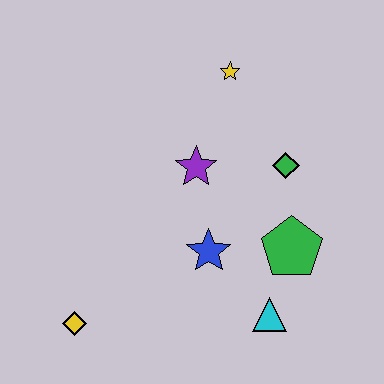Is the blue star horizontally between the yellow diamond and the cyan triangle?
Yes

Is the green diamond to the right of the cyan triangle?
Yes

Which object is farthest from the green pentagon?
The yellow diamond is farthest from the green pentagon.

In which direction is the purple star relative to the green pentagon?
The purple star is to the left of the green pentagon.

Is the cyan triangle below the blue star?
Yes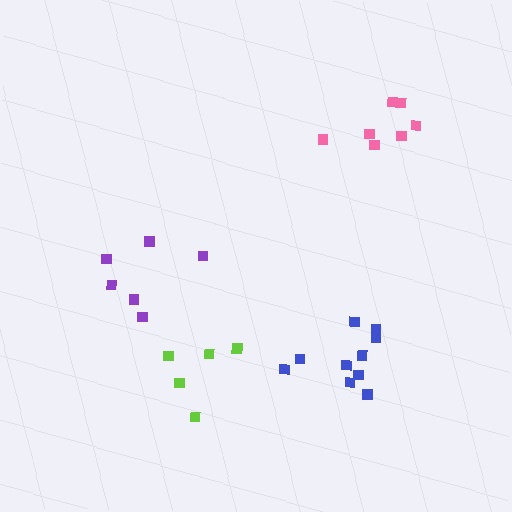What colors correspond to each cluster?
The clusters are colored: lime, blue, purple, pink.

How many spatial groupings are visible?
There are 4 spatial groupings.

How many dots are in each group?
Group 1: 5 dots, Group 2: 10 dots, Group 3: 6 dots, Group 4: 7 dots (28 total).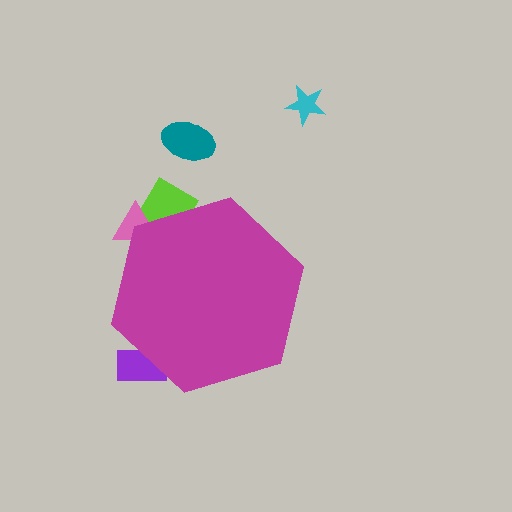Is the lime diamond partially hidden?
Yes, the lime diamond is partially hidden behind the magenta hexagon.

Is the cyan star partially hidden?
No, the cyan star is fully visible.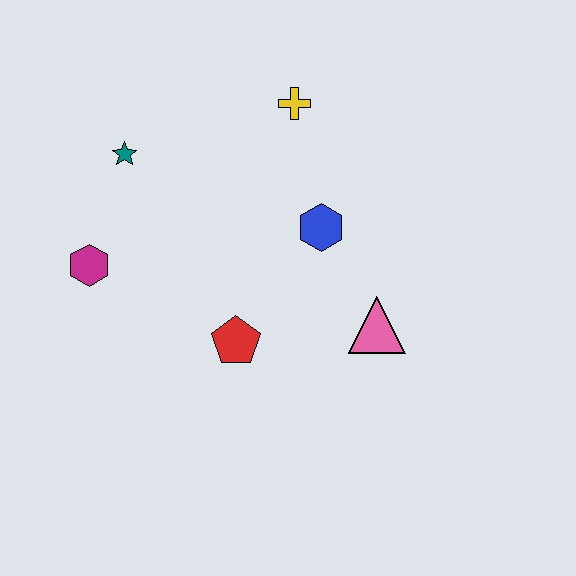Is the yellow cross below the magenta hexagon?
No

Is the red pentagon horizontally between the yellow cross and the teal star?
Yes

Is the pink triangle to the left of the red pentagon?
No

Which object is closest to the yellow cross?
The blue hexagon is closest to the yellow cross.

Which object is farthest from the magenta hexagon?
The pink triangle is farthest from the magenta hexagon.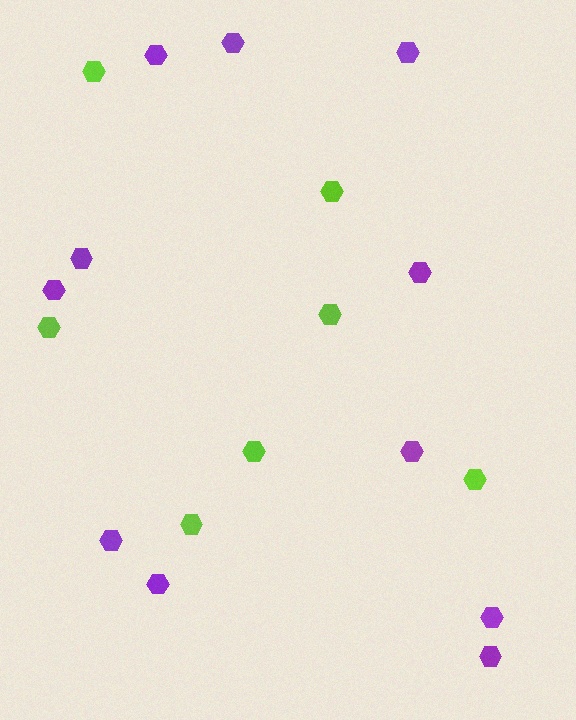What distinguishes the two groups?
There are 2 groups: one group of lime hexagons (7) and one group of purple hexagons (11).